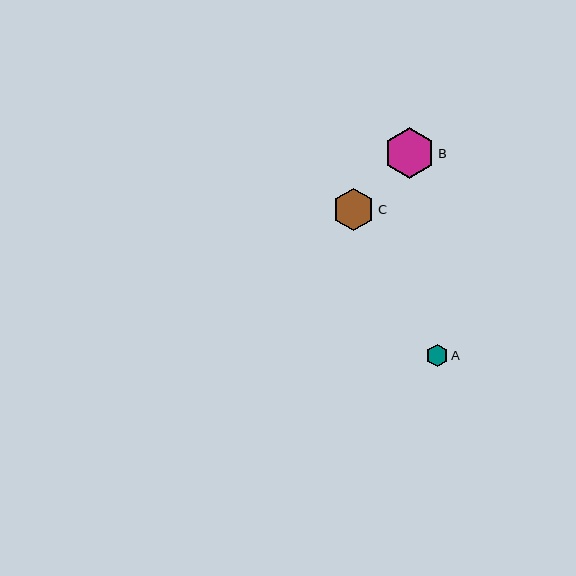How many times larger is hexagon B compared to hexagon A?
Hexagon B is approximately 2.2 times the size of hexagon A.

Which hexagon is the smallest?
Hexagon A is the smallest with a size of approximately 23 pixels.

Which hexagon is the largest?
Hexagon B is the largest with a size of approximately 51 pixels.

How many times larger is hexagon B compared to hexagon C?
Hexagon B is approximately 1.2 times the size of hexagon C.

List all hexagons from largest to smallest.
From largest to smallest: B, C, A.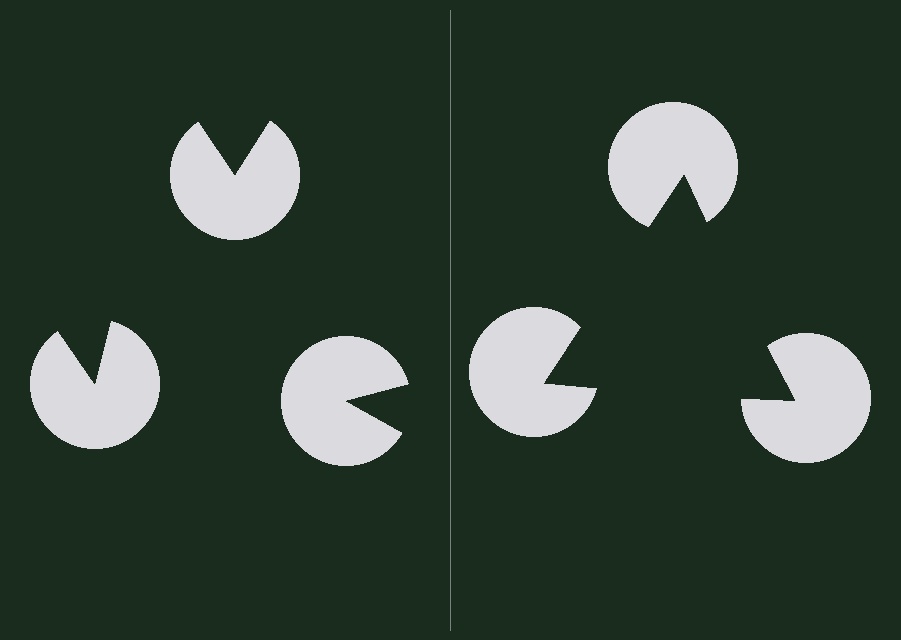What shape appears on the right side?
An illusory triangle.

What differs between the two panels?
The pac-man discs are positioned identically on both sides; only the wedge orientations differ. On the right they align to a triangle; on the left they are misaligned.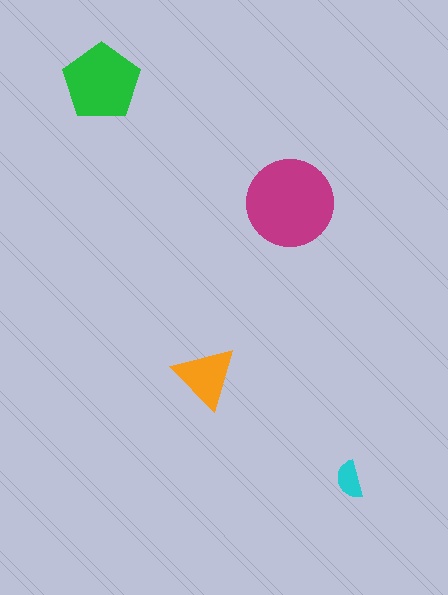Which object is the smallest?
The cyan semicircle.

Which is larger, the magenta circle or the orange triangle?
The magenta circle.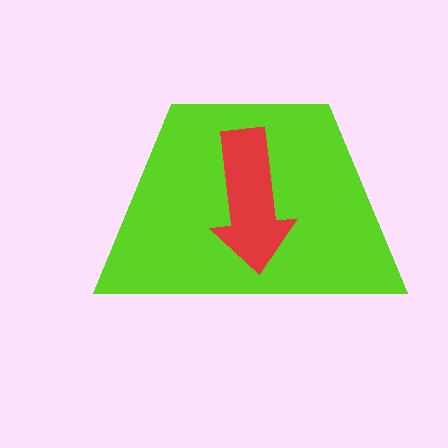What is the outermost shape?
The lime trapezoid.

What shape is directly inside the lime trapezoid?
The red arrow.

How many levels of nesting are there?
2.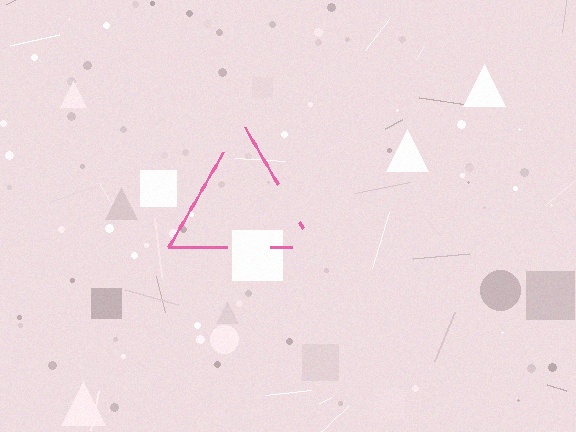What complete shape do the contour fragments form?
The contour fragments form a triangle.